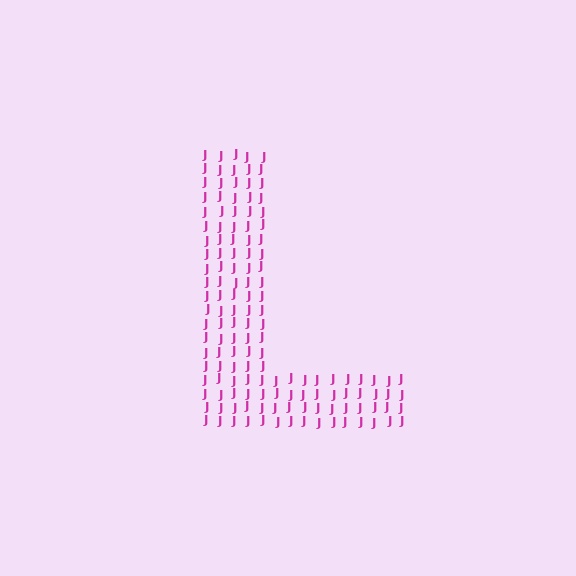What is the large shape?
The large shape is the letter L.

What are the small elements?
The small elements are letter J's.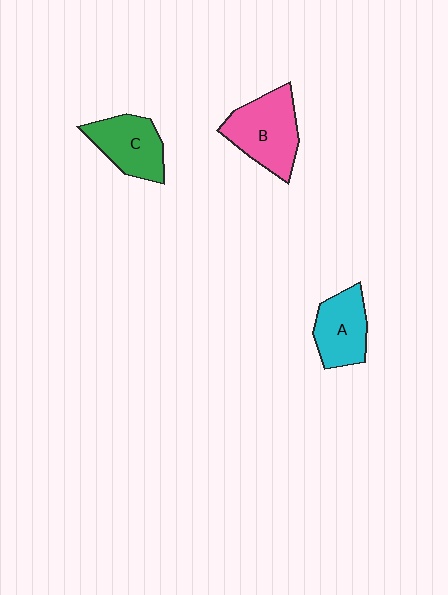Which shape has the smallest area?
Shape A (cyan).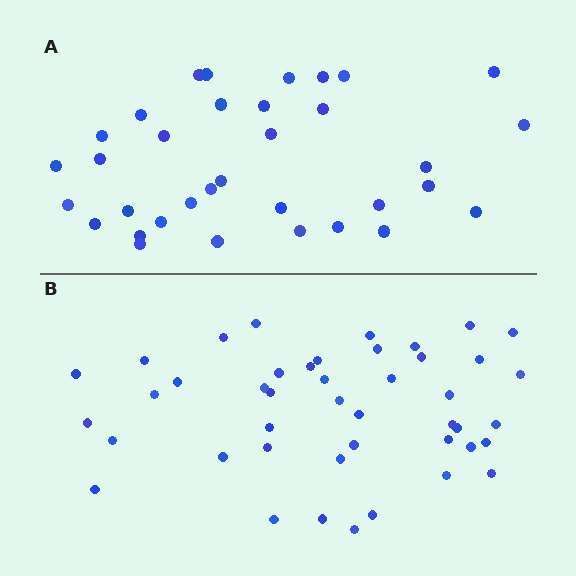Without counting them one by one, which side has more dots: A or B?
Region B (the bottom region) has more dots.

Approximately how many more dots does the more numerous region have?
Region B has roughly 10 or so more dots than region A.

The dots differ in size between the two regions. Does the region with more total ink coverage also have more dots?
No. Region A has more total ink coverage because its dots are larger, but region B actually contains more individual dots. Total area can be misleading — the number of items is what matters here.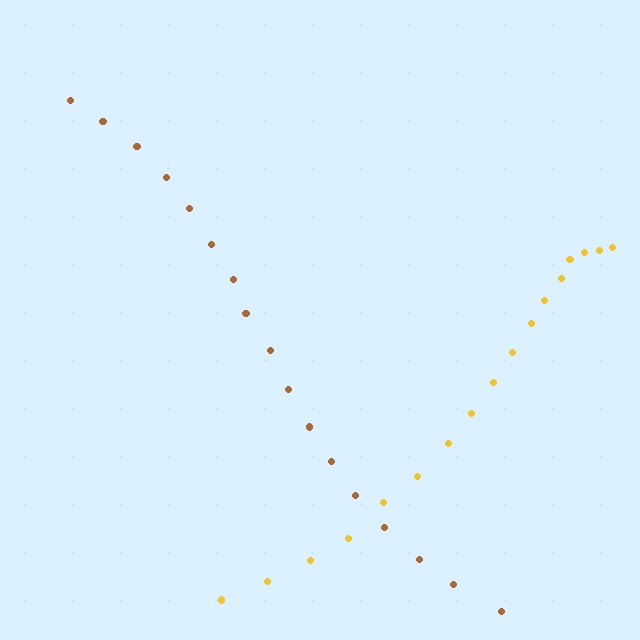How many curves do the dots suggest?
There are 2 distinct paths.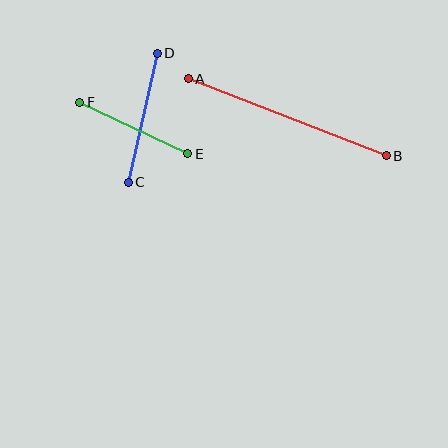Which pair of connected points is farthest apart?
Points A and B are farthest apart.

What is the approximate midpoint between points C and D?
The midpoint is at approximately (143, 118) pixels.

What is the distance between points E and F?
The distance is approximately 120 pixels.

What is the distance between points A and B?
The distance is approximately 213 pixels.